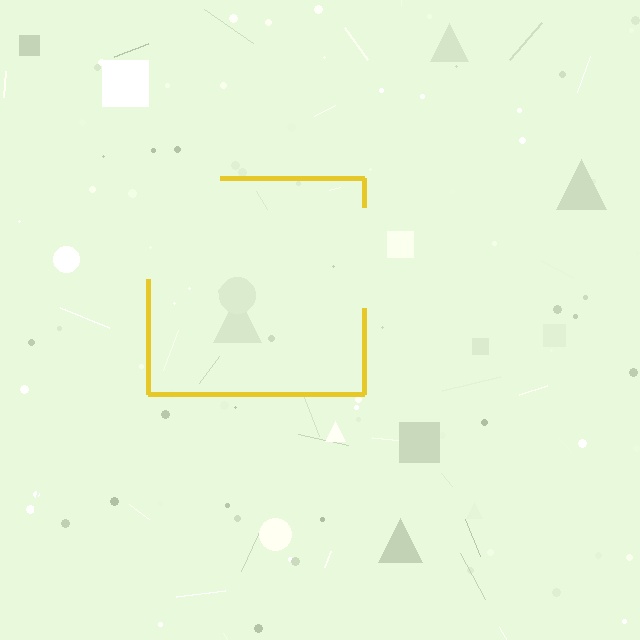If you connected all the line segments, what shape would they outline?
They would outline a square.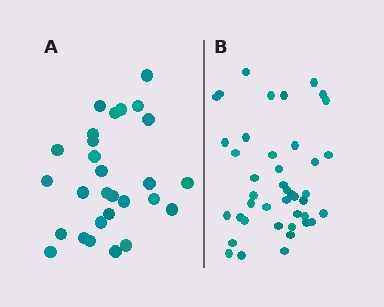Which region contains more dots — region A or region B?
Region B (the right region) has more dots.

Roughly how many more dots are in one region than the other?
Region B has approximately 15 more dots than region A.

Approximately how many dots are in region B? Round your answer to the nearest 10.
About 40 dots. (The exact count is 42, which rounds to 40.)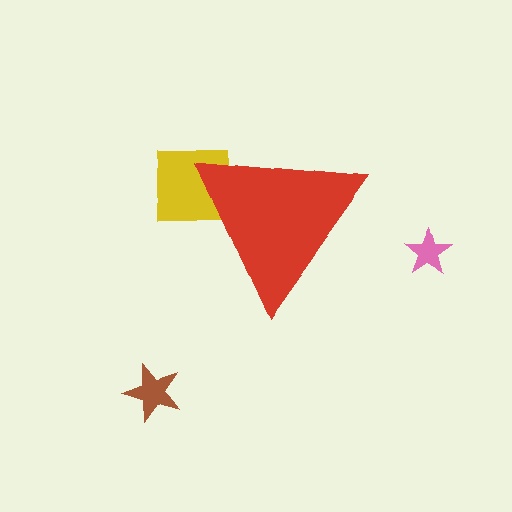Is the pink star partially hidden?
No, the pink star is fully visible.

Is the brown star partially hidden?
No, the brown star is fully visible.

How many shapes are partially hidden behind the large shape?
1 shape is partially hidden.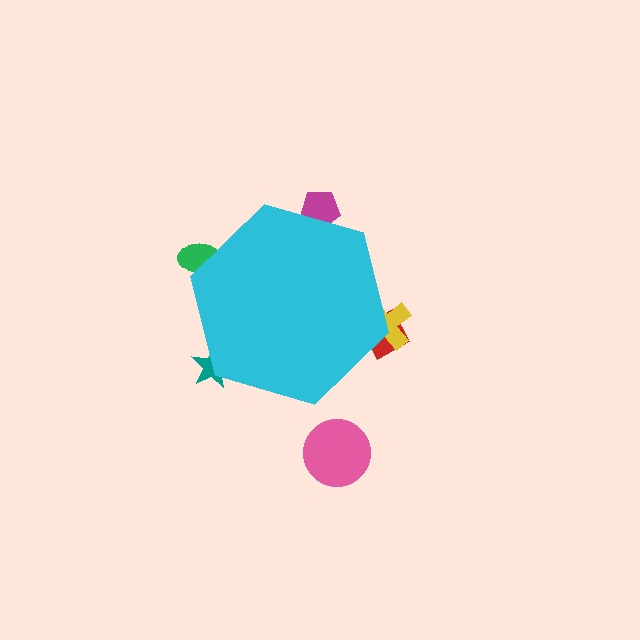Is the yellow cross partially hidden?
Yes, the yellow cross is partially hidden behind the cyan hexagon.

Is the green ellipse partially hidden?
Yes, the green ellipse is partially hidden behind the cyan hexagon.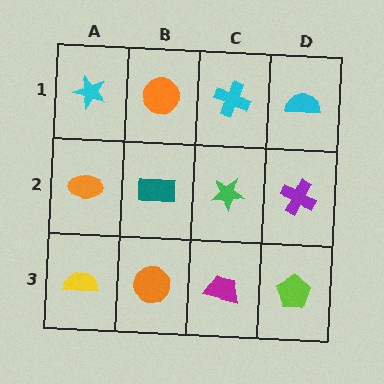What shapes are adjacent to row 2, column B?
An orange circle (row 1, column B), an orange circle (row 3, column B), an orange ellipse (row 2, column A), a green star (row 2, column C).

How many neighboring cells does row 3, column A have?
2.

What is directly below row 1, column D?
A purple cross.